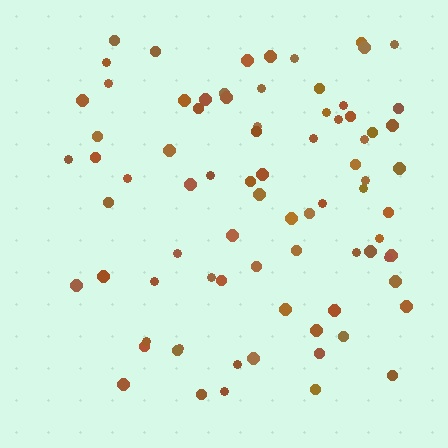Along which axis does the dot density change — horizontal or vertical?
Horizontal.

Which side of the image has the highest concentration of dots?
The right.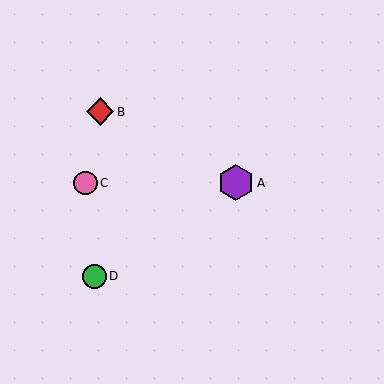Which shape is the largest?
The purple hexagon (labeled A) is the largest.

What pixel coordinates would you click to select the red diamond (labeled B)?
Click at (100, 112) to select the red diamond B.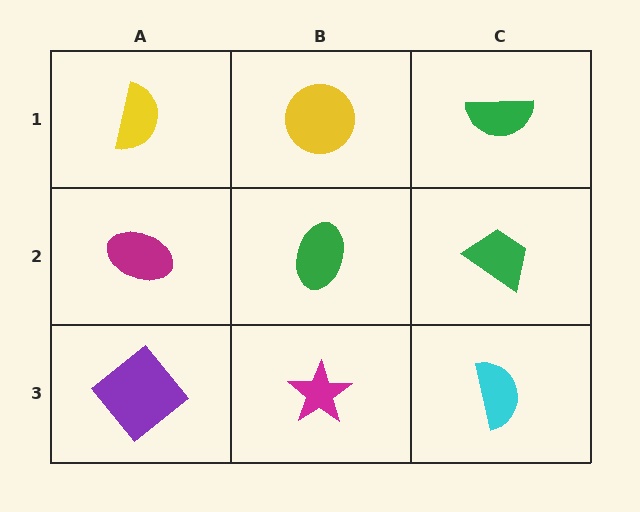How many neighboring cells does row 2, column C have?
3.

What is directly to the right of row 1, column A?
A yellow circle.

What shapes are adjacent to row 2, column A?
A yellow semicircle (row 1, column A), a purple diamond (row 3, column A), a green ellipse (row 2, column B).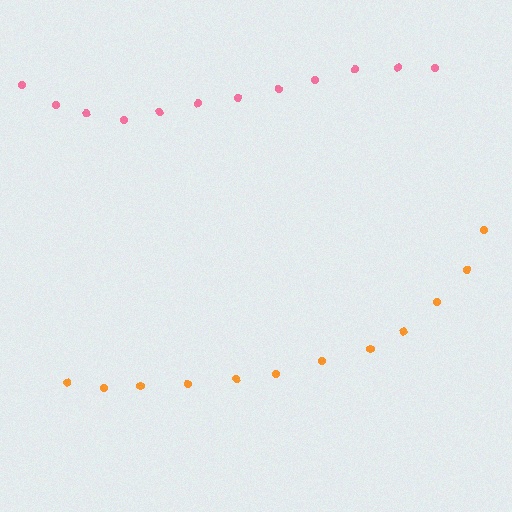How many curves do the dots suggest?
There are 2 distinct paths.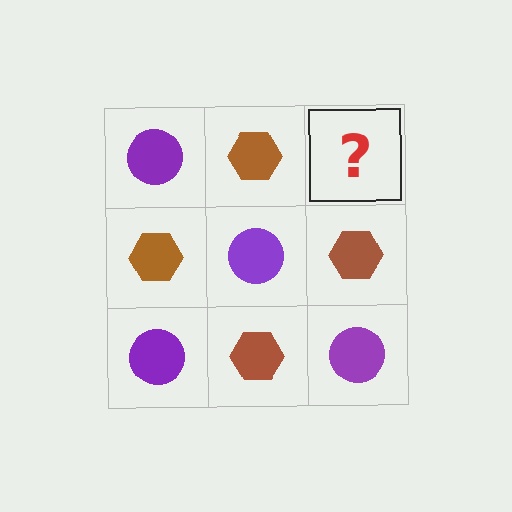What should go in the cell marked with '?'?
The missing cell should contain a purple circle.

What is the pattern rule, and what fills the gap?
The rule is that it alternates purple circle and brown hexagon in a checkerboard pattern. The gap should be filled with a purple circle.